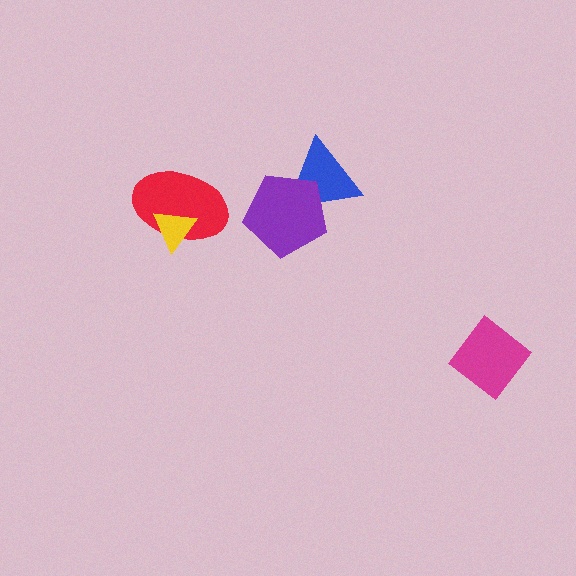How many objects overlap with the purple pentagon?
1 object overlaps with the purple pentagon.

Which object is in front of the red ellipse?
The yellow triangle is in front of the red ellipse.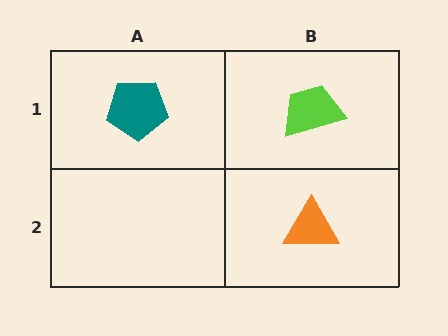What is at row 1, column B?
A lime trapezoid.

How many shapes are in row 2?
1 shape.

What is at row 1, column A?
A teal pentagon.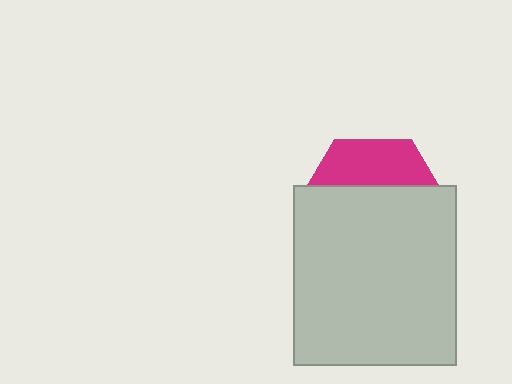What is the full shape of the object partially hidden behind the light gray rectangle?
The partially hidden object is a magenta hexagon.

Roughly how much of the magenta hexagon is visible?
A small part of it is visible (roughly 31%).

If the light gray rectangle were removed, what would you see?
You would see the complete magenta hexagon.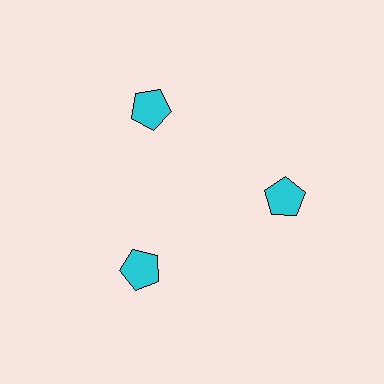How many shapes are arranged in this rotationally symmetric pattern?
There are 3 shapes, arranged in 3 groups of 1.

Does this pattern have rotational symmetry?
Yes, this pattern has 3-fold rotational symmetry. It looks the same after rotating 120 degrees around the center.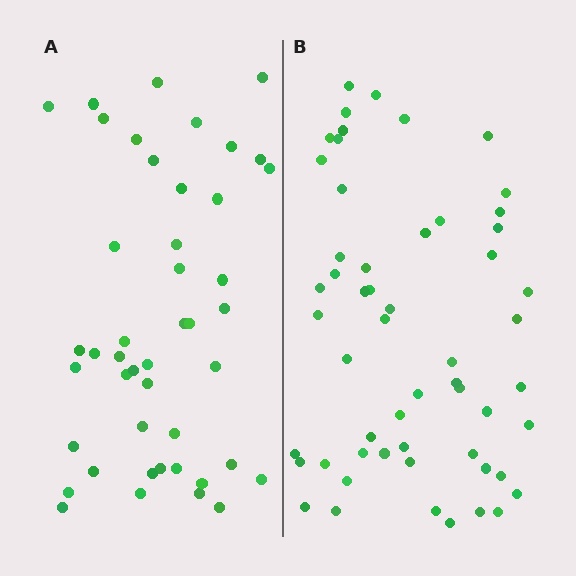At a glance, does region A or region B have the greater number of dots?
Region B (the right region) has more dots.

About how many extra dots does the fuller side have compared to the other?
Region B has roughly 10 or so more dots than region A.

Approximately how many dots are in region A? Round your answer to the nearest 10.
About 40 dots. (The exact count is 45, which rounds to 40.)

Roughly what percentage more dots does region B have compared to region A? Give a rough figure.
About 20% more.